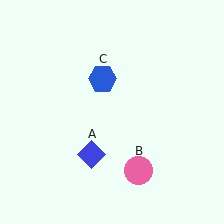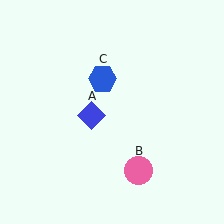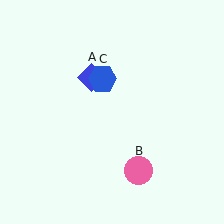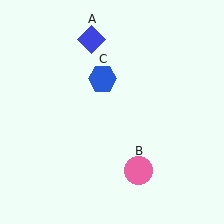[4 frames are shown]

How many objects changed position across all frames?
1 object changed position: blue diamond (object A).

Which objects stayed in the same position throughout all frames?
Pink circle (object B) and blue hexagon (object C) remained stationary.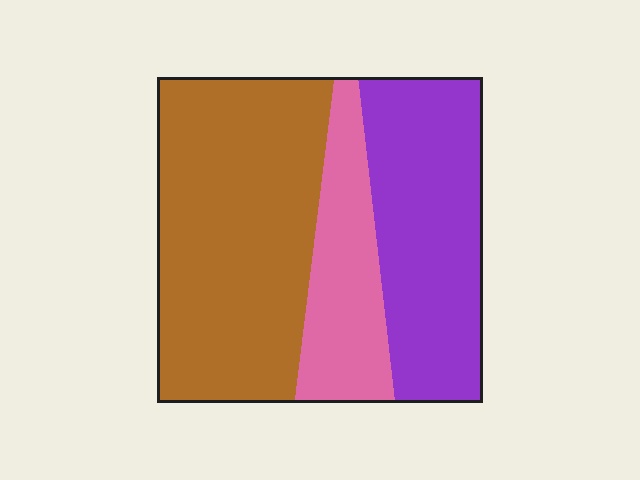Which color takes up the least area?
Pink, at roughly 20%.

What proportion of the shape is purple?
Purple covers 33% of the shape.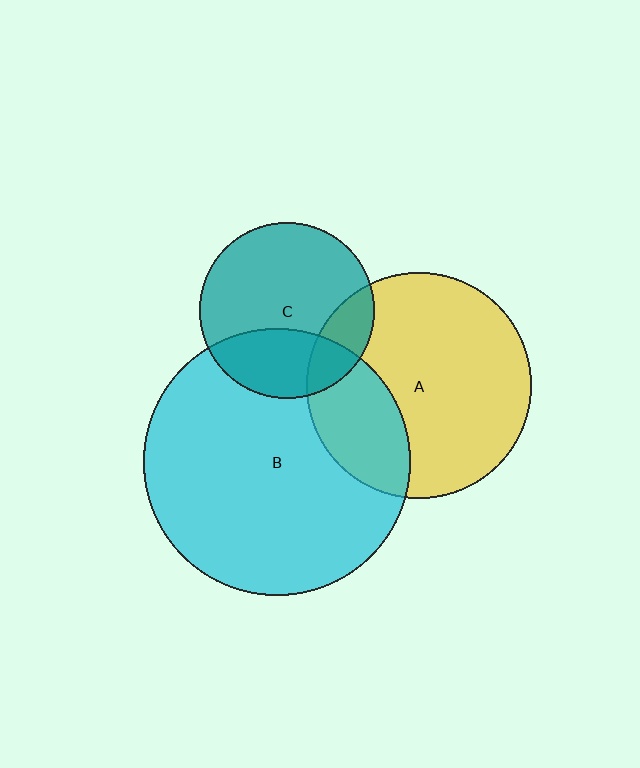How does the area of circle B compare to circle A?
Approximately 1.4 times.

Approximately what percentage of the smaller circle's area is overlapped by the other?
Approximately 20%.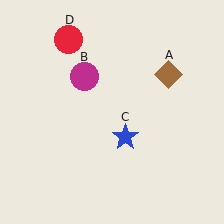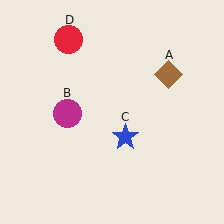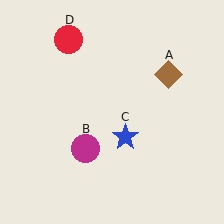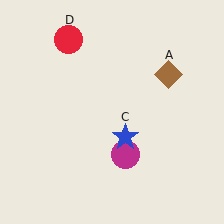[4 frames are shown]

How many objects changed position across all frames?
1 object changed position: magenta circle (object B).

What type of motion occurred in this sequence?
The magenta circle (object B) rotated counterclockwise around the center of the scene.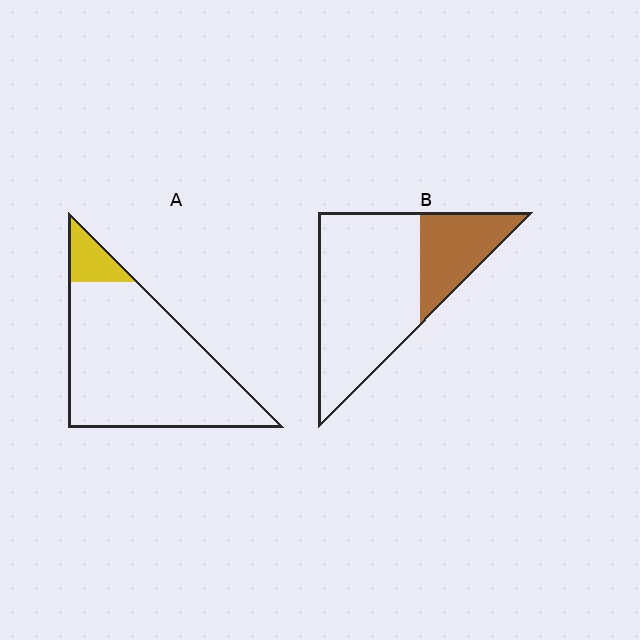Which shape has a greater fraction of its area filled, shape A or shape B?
Shape B.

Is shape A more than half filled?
No.